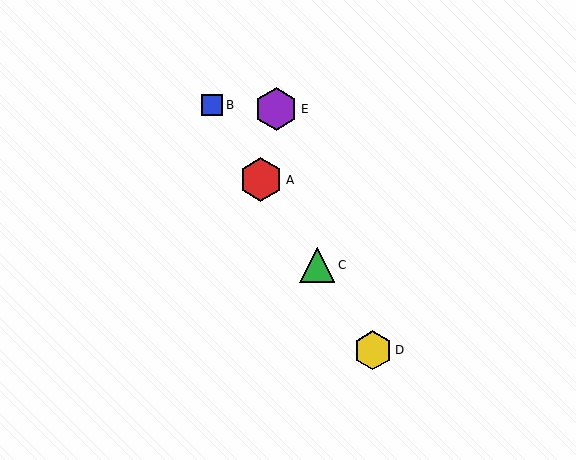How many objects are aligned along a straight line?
4 objects (A, B, C, D) are aligned along a straight line.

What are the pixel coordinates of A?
Object A is at (261, 180).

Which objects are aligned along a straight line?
Objects A, B, C, D are aligned along a straight line.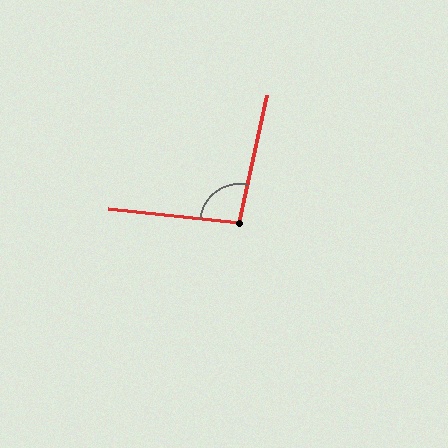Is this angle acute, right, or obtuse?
It is obtuse.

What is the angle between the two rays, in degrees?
Approximately 96 degrees.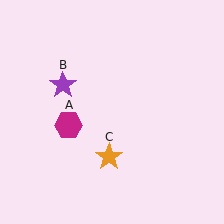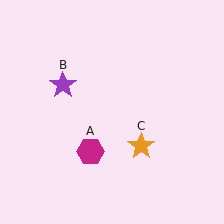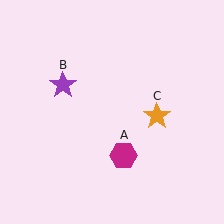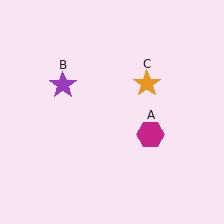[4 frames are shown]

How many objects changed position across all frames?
2 objects changed position: magenta hexagon (object A), orange star (object C).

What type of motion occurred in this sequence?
The magenta hexagon (object A), orange star (object C) rotated counterclockwise around the center of the scene.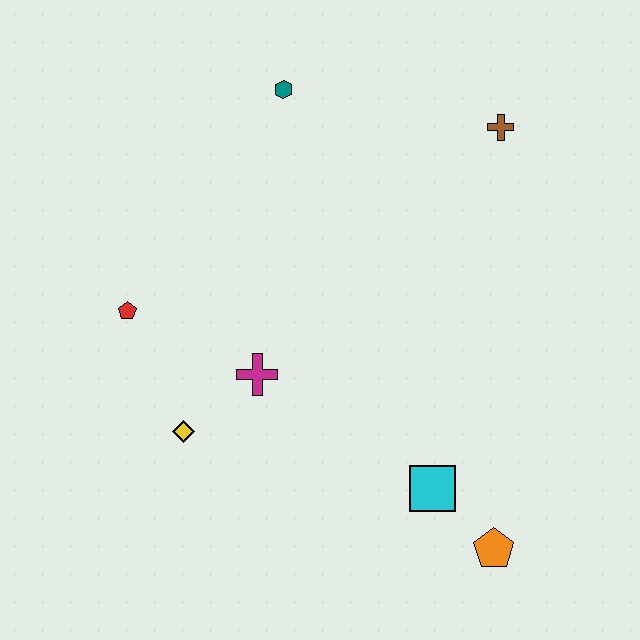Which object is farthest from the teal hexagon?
The orange pentagon is farthest from the teal hexagon.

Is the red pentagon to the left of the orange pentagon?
Yes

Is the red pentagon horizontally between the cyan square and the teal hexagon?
No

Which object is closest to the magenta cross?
The yellow diamond is closest to the magenta cross.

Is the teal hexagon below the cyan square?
No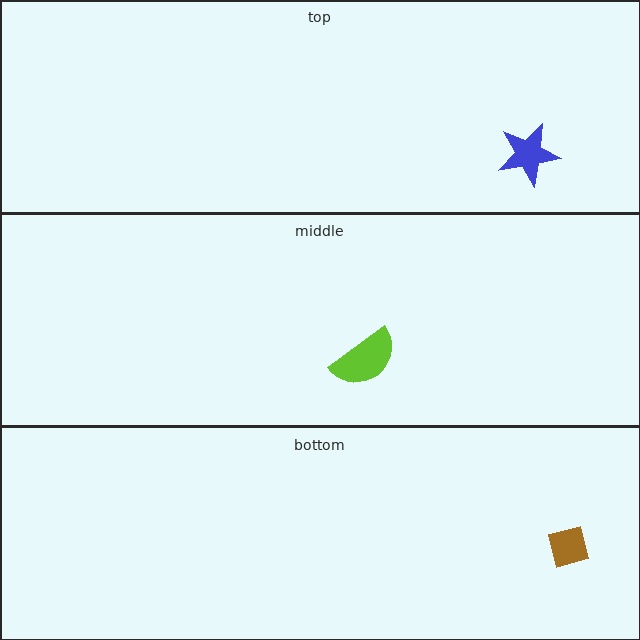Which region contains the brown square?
The bottom region.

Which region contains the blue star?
The top region.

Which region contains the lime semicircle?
The middle region.